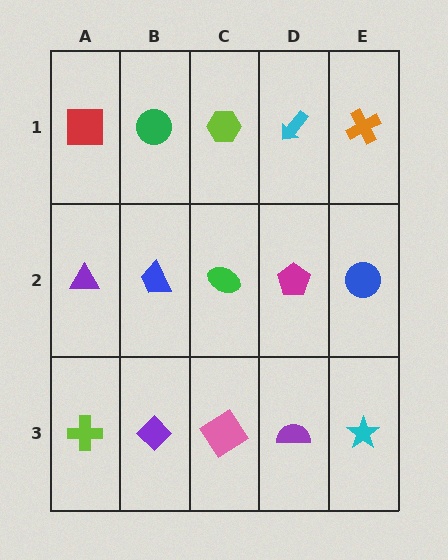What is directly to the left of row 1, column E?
A cyan arrow.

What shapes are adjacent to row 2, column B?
A green circle (row 1, column B), a purple diamond (row 3, column B), a purple triangle (row 2, column A), a green ellipse (row 2, column C).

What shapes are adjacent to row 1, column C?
A green ellipse (row 2, column C), a green circle (row 1, column B), a cyan arrow (row 1, column D).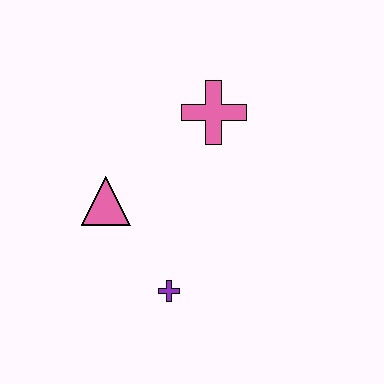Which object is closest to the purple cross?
The pink triangle is closest to the purple cross.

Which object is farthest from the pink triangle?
The pink cross is farthest from the pink triangle.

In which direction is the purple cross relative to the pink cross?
The purple cross is below the pink cross.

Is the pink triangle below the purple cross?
No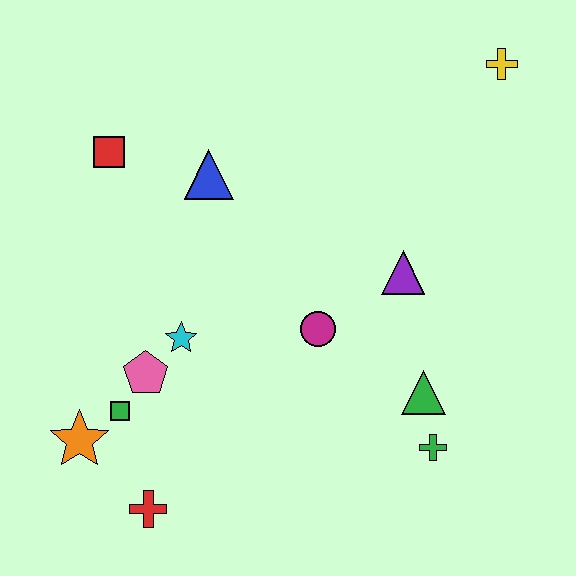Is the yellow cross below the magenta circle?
No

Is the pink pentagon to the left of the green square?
No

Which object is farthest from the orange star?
The yellow cross is farthest from the orange star.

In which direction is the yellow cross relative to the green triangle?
The yellow cross is above the green triangle.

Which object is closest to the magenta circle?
The purple triangle is closest to the magenta circle.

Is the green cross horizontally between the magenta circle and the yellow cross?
Yes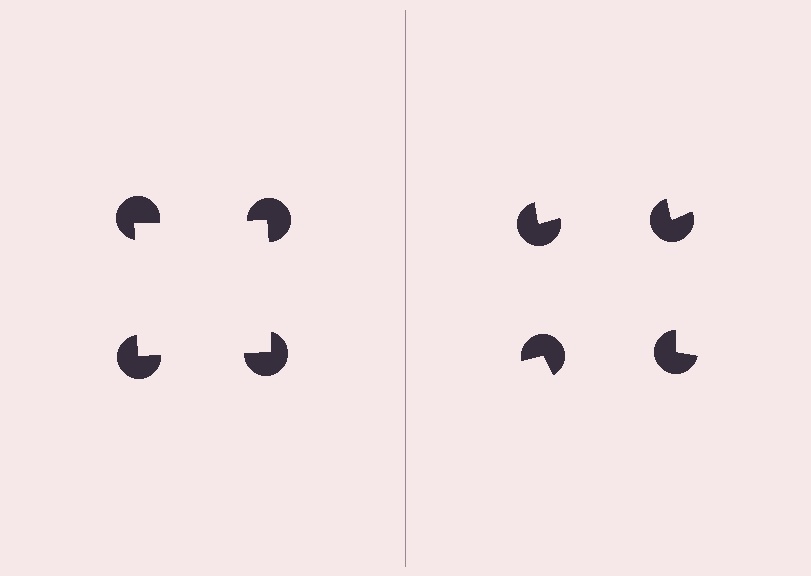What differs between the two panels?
The pac-man discs are positioned identically on both sides; only the wedge orientations differ. On the left they align to a square; on the right they are misaligned.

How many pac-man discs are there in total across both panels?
8 — 4 on each side.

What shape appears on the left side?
An illusory square.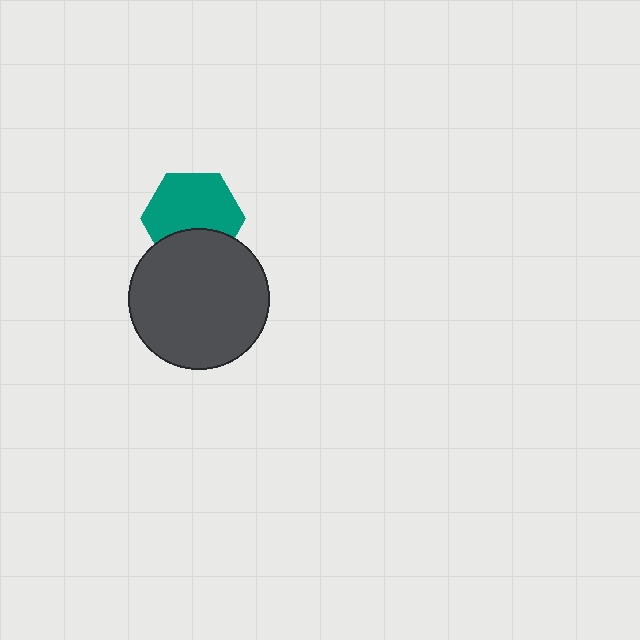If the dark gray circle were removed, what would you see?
You would see the complete teal hexagon.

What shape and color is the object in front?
The object in front is a dark gray circle.